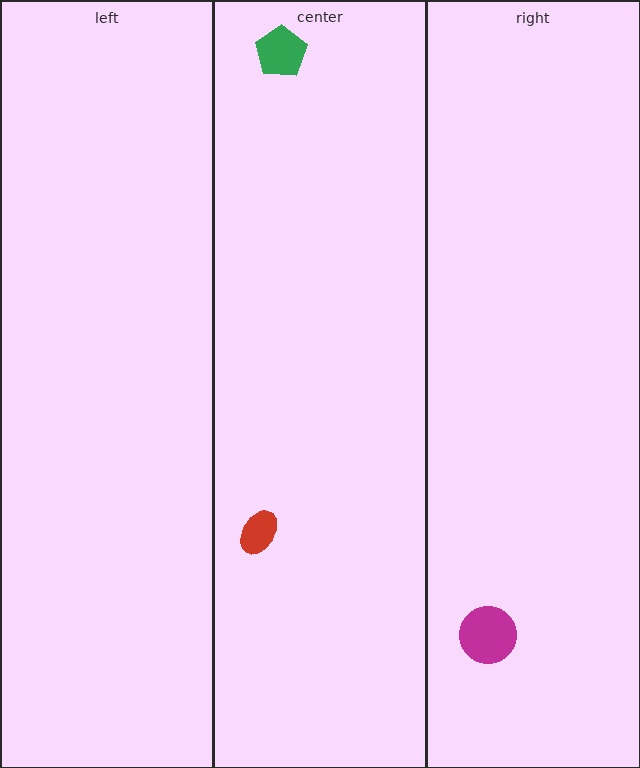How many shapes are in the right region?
1.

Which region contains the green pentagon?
The center region.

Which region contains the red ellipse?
The center region.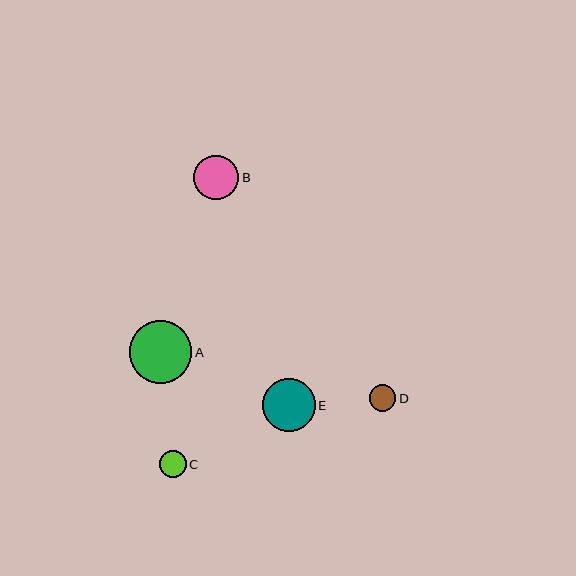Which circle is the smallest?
Circle D is the smallest with a size of approximately 26 pixels.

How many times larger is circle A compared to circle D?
Circle A is approximately 2.4 times the size of circle D.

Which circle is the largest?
Circle A is the largest with a size of approximately 63 pixels.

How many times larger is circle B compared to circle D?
Circle B is approximately 1.7 times the size of circle D.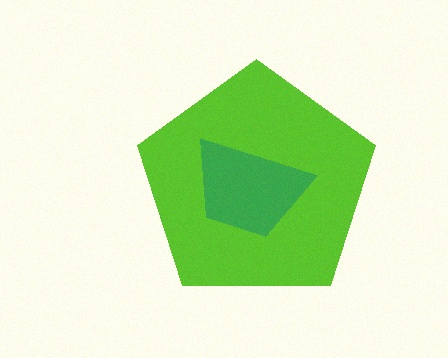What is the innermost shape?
The green trapezoid.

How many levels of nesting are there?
2.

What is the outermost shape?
The lime pentagon.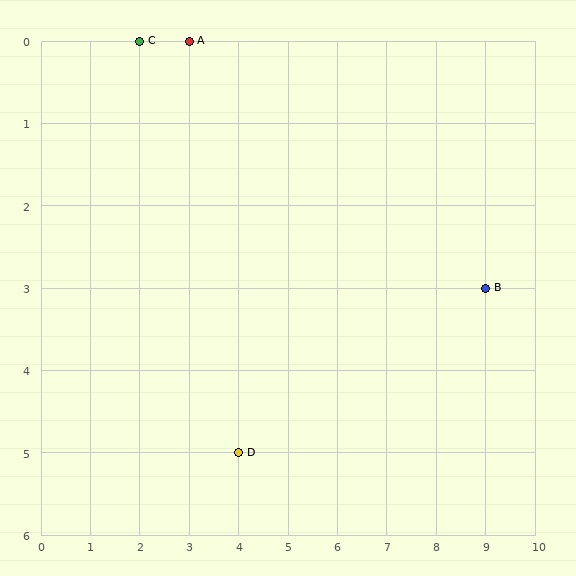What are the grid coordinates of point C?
Point C is at grid coordinates (2, 0).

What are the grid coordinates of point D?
Point D is at grid coordinates (4, 5).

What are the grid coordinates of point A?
Point A is at grid coordinates (3, 0).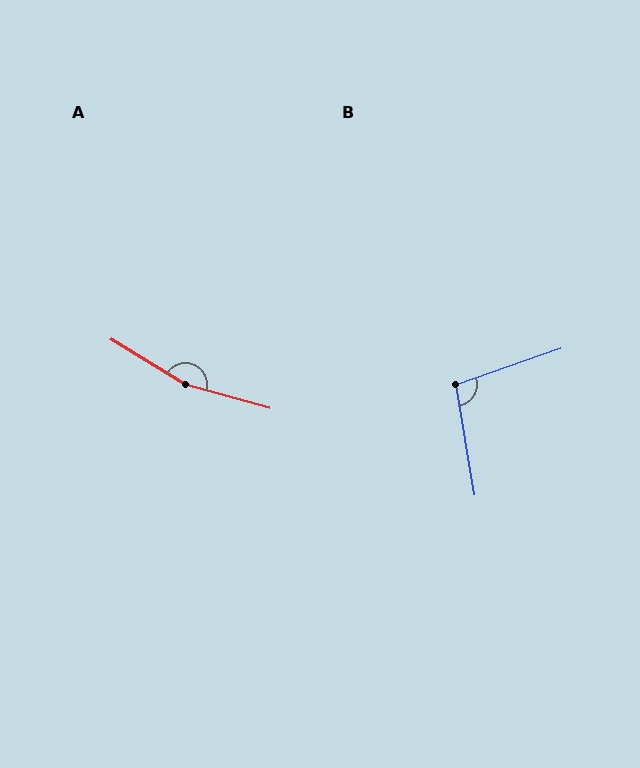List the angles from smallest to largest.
B (100°), A (164°).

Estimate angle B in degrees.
Approximately 100 degrees.